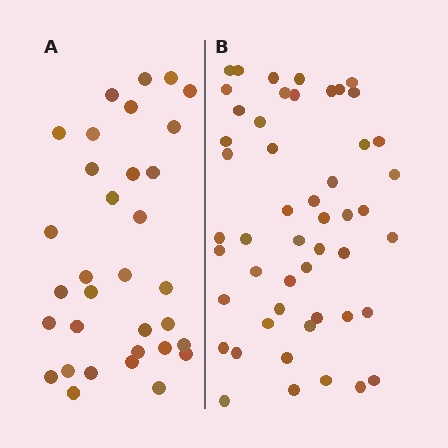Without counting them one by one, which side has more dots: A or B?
Region B (the right region) has more dots.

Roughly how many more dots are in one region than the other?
Region B has approximately 15 more dots than region A.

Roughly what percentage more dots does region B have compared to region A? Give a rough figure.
About 50% more.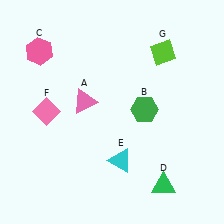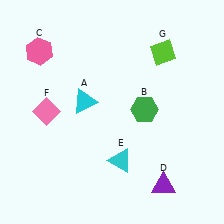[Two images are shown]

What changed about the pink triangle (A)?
In Image 1, A is pink. In Image 2, it changed to cyan.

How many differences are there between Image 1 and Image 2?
There are 2 differences between the two images.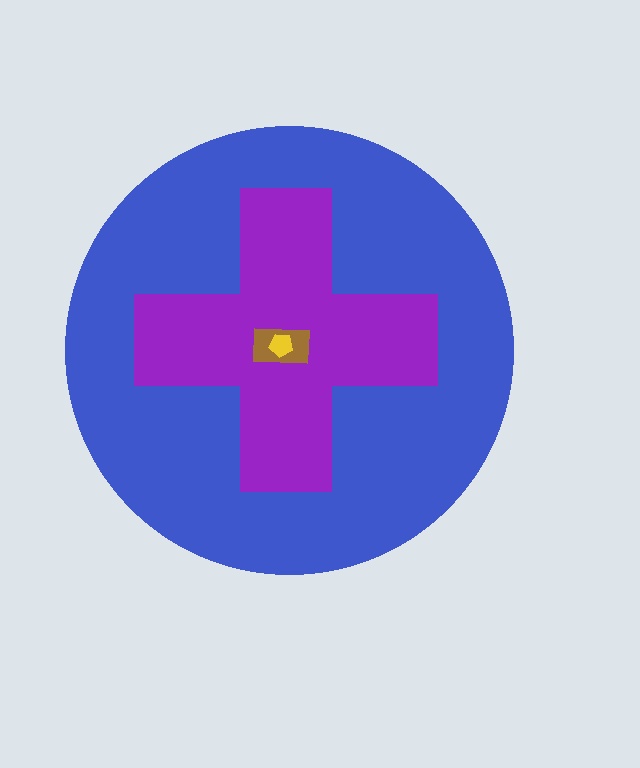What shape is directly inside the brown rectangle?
The yellow pentagon.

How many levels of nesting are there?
4.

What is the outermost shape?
The blue circle.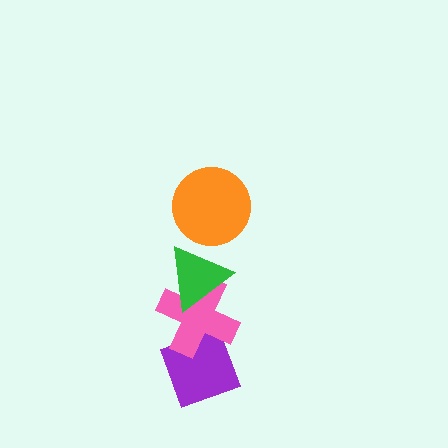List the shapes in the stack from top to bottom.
From top to bottom: the orange circle, the green triangle, the pink cross, the purple diamond.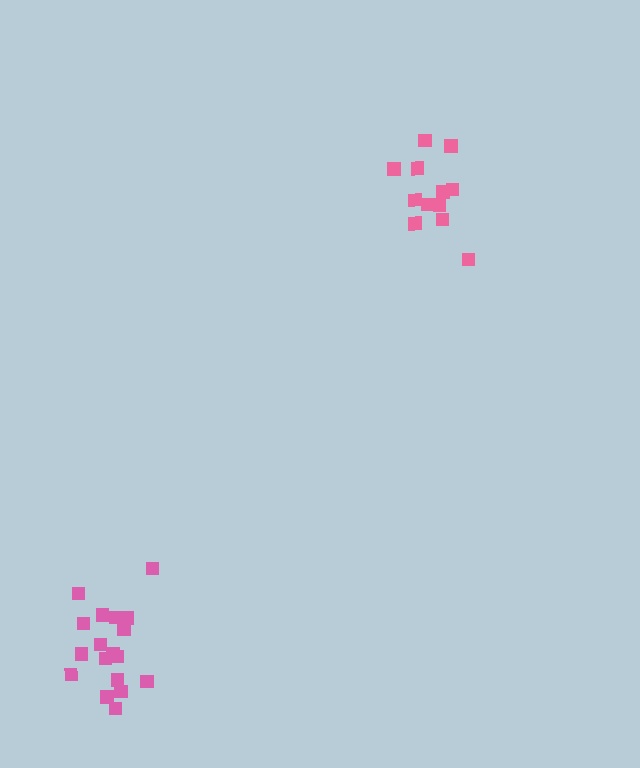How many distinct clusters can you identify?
There are 2 distinct clusters.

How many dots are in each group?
Group 1: 18 dots, Group 2: 12 dots (30 total).